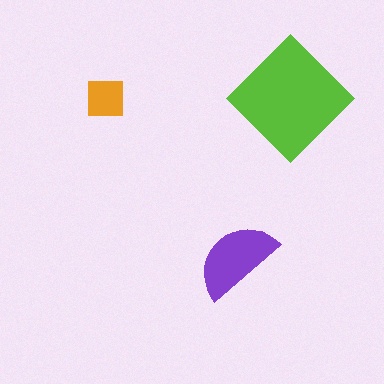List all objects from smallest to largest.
The orange square, the purple semicircle, the lime diamond.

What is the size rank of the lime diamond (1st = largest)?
1st.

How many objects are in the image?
There are 3 objects in the image.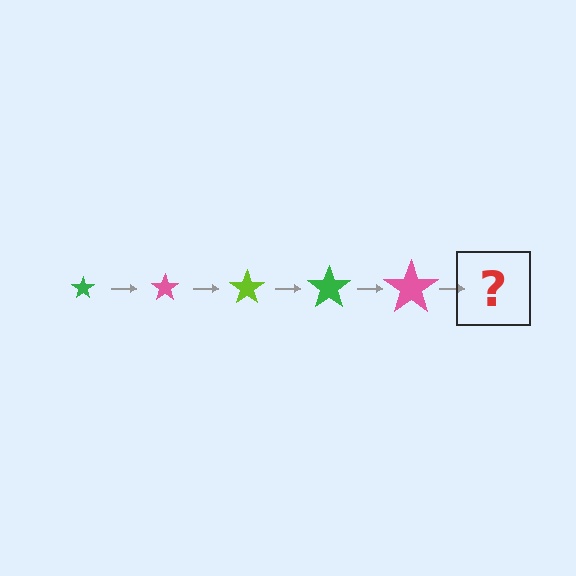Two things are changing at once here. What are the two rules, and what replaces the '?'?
The two rules are that the star grows larger each step and the color cycles through green, pink, and lime. The '?' should be a lime star, larger than the previous one.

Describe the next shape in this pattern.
It should be a lime star, larger than the previous one.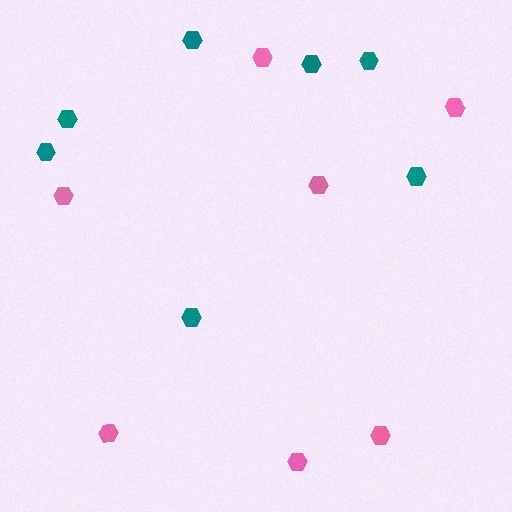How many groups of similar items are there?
There are 2 groups: one group of teal hexagons (7) and one group of pink hexagons (7).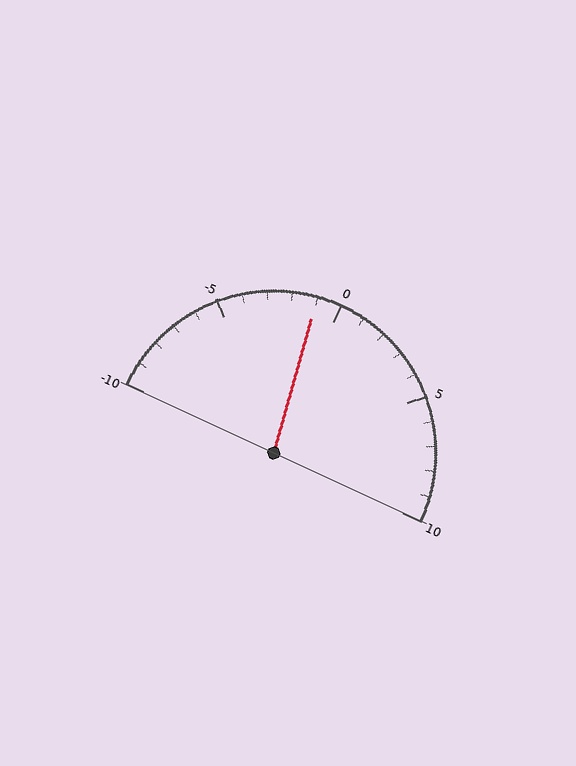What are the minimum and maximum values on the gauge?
The gauge ranges from -10 to 10.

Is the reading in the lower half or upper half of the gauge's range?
The reading is in the lower half of the range (-10 to 10).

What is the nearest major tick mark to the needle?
The nearest major tick mark is 0.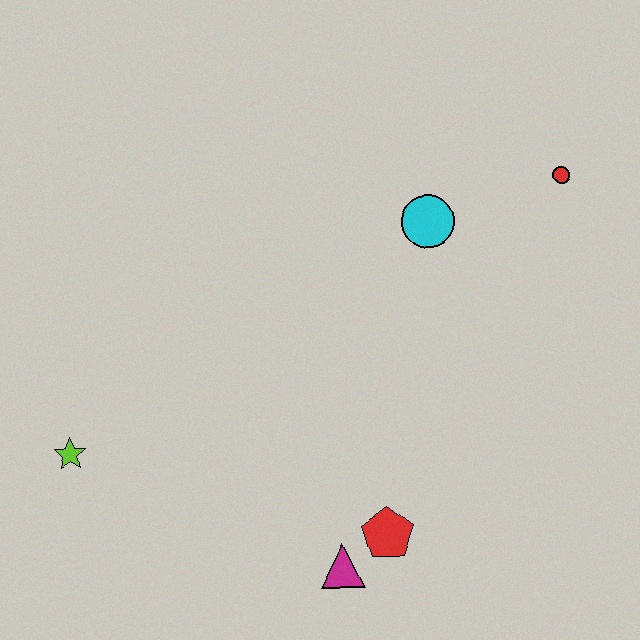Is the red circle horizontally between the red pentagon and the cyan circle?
No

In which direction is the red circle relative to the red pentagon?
The red circle is above the red pentagon.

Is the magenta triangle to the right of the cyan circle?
No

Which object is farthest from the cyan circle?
The lime star is farthest from the cyan circle.